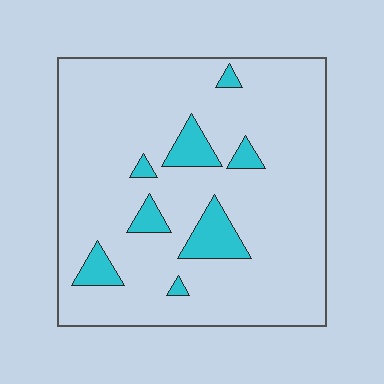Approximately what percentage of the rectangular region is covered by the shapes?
Approximately 10%.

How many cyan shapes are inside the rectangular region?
8.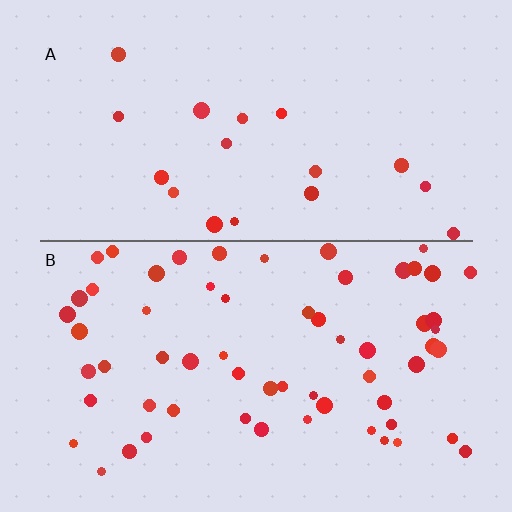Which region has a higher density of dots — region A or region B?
B (the bottom).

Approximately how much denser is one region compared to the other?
Approximately 3.3× — region B over region A.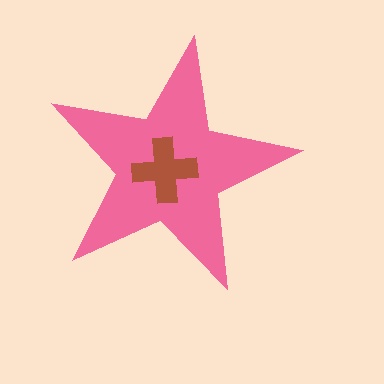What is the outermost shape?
The pink star.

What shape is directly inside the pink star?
The brown cross.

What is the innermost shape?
The brown cross.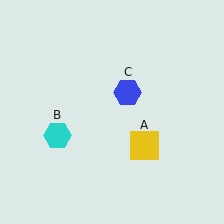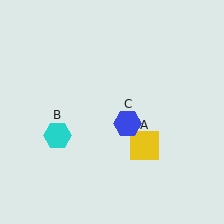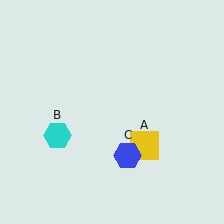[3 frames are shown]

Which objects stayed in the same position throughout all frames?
Yellow square (object A) and cyan hexagon (object B) remained stationary.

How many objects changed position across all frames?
1 object changed position: blue hexagon (object C).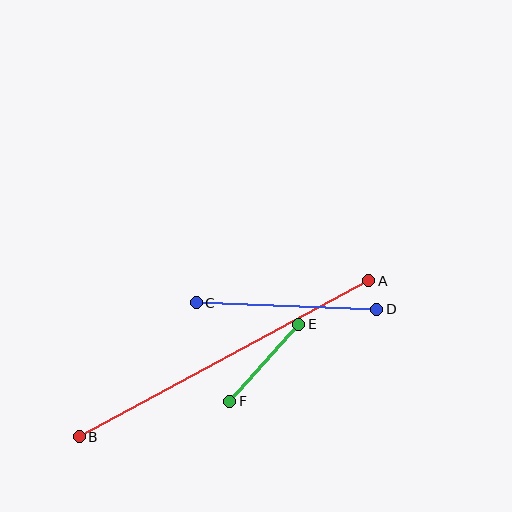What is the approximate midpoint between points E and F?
The midpoint is at approximately (264, 363) pixels.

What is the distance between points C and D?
The distance is approximately 181 pixels.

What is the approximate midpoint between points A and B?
The midpoint is at approximately (224, 359) pixels.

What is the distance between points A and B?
The distance is approximately 329 pixels.